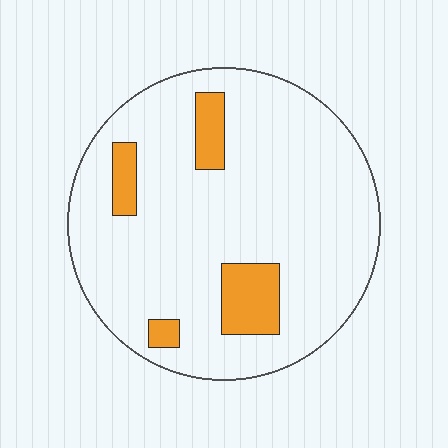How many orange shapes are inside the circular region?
4.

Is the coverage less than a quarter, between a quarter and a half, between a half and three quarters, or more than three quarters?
Less than a quarter.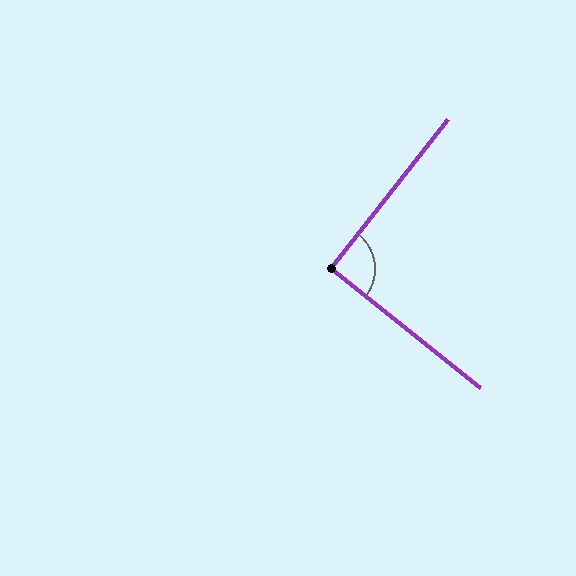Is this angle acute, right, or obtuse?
It is approximately a right angle.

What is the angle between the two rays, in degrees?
Approximately 91 degrees.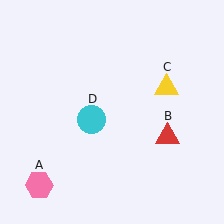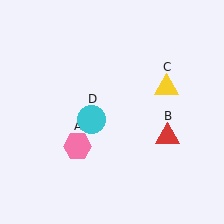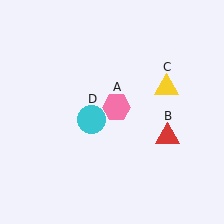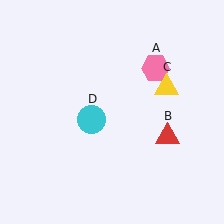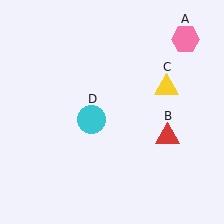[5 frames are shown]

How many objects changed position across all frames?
1 object changed position: pink hexagon (object A).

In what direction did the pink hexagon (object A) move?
The pink hexagon (object A) moved up and to the right.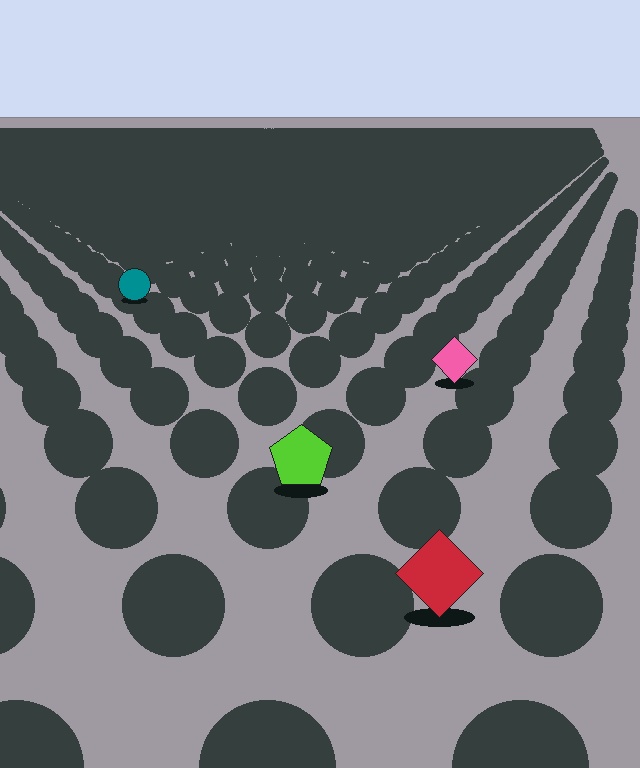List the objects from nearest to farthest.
From nearest to farthest: the red diamond, the lime pentagon, the pink diamond, the teal circle.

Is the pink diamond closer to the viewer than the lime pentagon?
No. The lime pentagon is closer — you can tell from the texture gradient: the ground texture is coarser near it.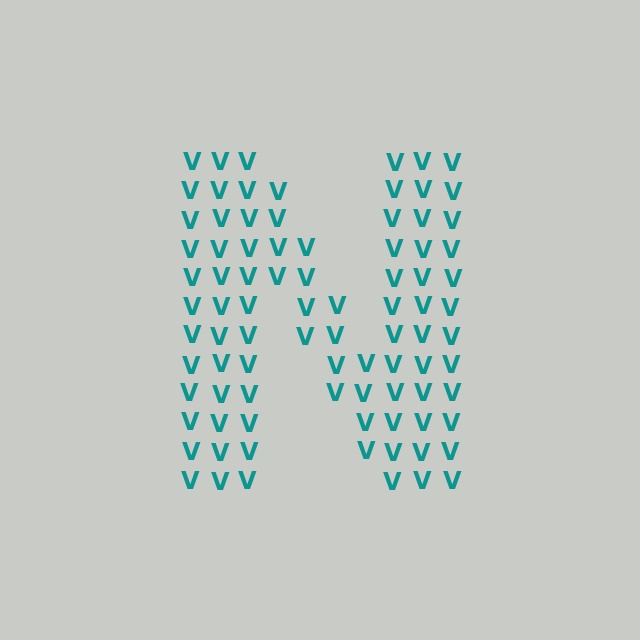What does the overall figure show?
The overall figure shows the letter N.